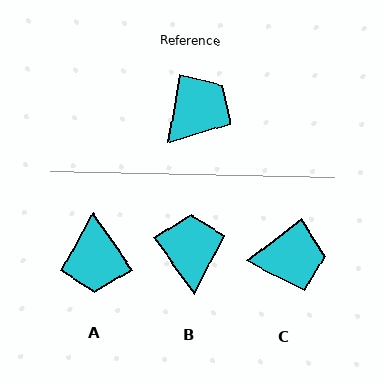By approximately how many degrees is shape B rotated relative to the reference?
Approximately 46 degrees counter-clockwise.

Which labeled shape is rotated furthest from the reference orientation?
A, about 135 degrees away.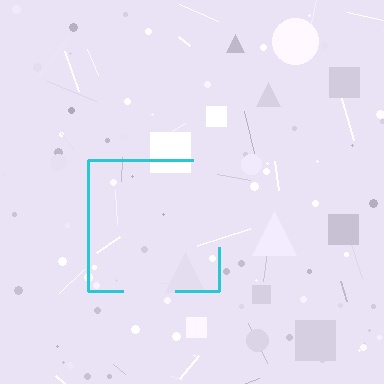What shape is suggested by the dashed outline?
The dashed outline suggests a square.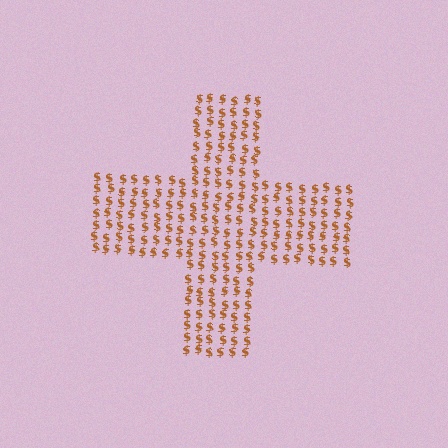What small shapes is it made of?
It is made of small dollar signs.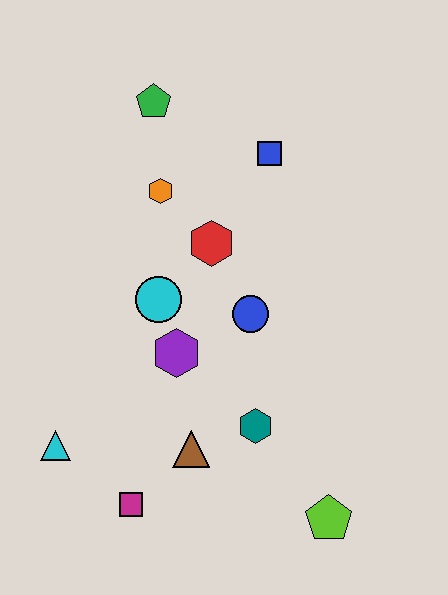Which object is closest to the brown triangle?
The teal hexagon is closest to the brown triangle.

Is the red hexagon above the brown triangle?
Yes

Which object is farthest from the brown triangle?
The green pentagon is farthest from the brown triangle.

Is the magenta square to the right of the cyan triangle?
Yes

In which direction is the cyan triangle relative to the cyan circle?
The cyan triangle is below the cyan circle.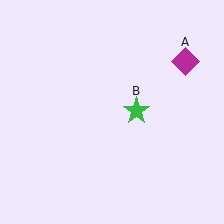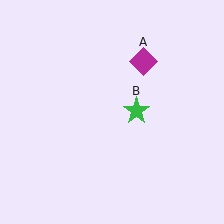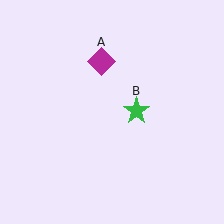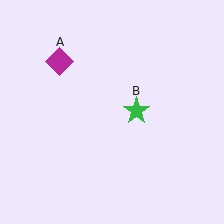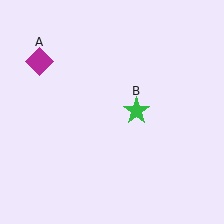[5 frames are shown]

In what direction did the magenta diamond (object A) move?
The magenta diamond (object A) moved left.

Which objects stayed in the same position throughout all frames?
Green star (object B) remained stationary.